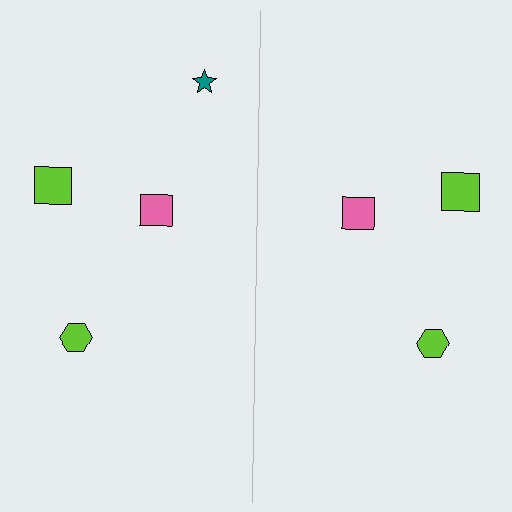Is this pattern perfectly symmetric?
No, the pattern is not perfectly symmetric. A teal star is missing from the right side.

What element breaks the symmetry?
A teal star is missing from the right side.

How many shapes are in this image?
There are 7 shapes in this image.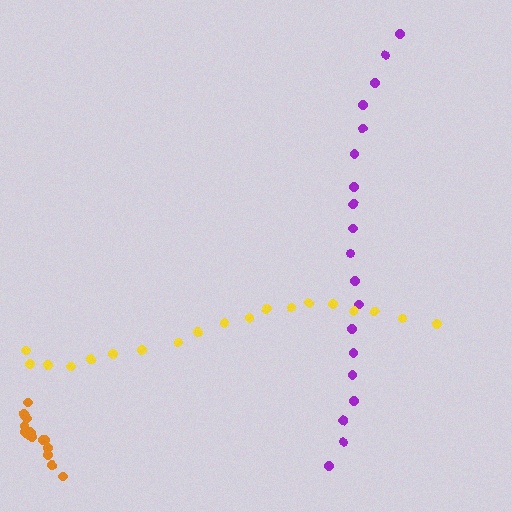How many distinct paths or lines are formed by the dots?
There are 3 distinct paths.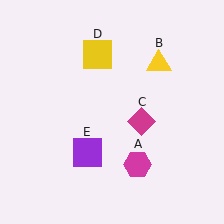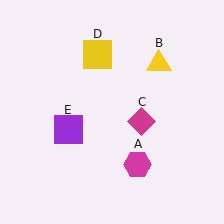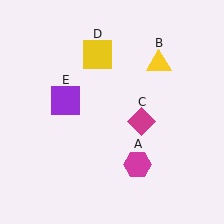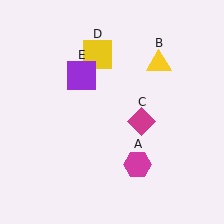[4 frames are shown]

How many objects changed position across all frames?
1 object changed position: purple square (object E).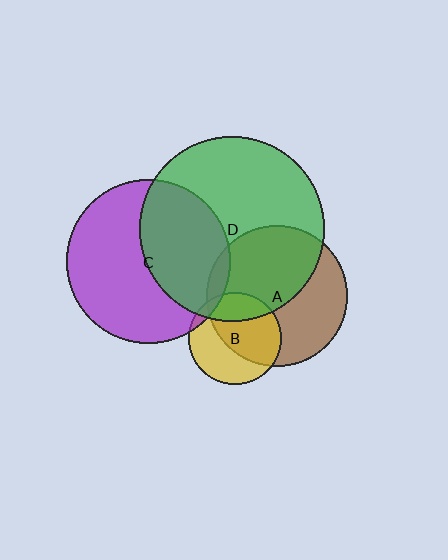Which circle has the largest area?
Circle D (green).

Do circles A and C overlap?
Yes.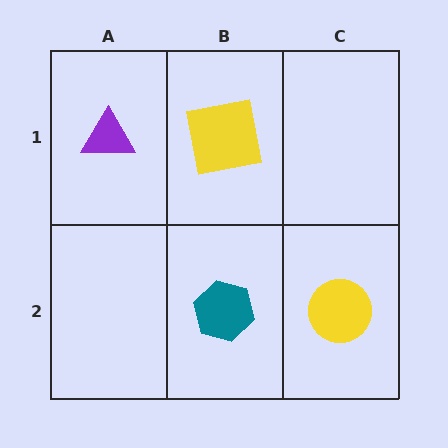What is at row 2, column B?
A teal hexagon.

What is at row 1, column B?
A yellow square.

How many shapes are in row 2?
2 shapes.